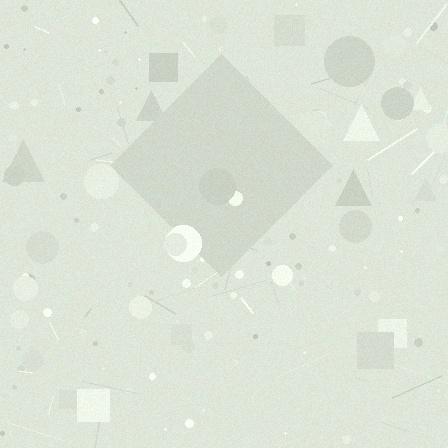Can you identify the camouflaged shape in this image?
The camouflaged shape is a diamond.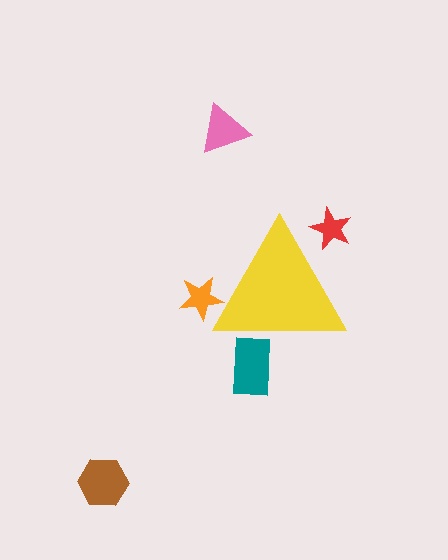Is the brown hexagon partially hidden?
No, the brown hexagon is fully visible.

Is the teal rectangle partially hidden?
Yes, the teal rectangle is partially hidden behind the yellow triangle.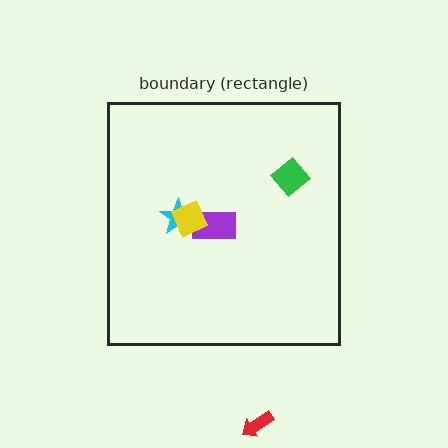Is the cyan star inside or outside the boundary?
Inside.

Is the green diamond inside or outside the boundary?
Inside.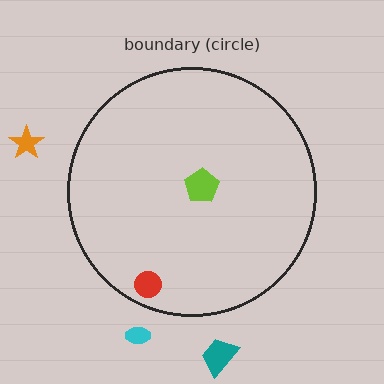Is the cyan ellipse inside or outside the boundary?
Outside.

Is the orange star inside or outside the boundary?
Outside.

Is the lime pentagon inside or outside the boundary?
Inside.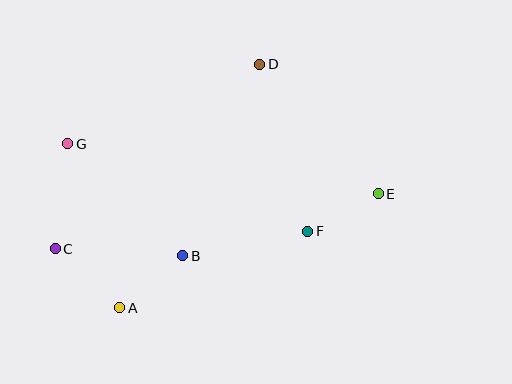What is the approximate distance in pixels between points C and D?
The distance between C and D is approximately 275 pixels.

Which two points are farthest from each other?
Points C and E are farthest from each other.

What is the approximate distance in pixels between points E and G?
The distance between E and G is approximately 315 pixels.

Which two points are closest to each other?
Points E and F are closest to each other.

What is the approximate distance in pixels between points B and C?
The distance between B and C is approximately 128 pixels.